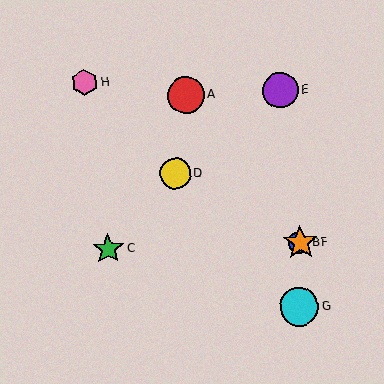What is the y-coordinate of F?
Object F is at y≈243.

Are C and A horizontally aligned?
No, C is at y≈249 and A is at y≈95.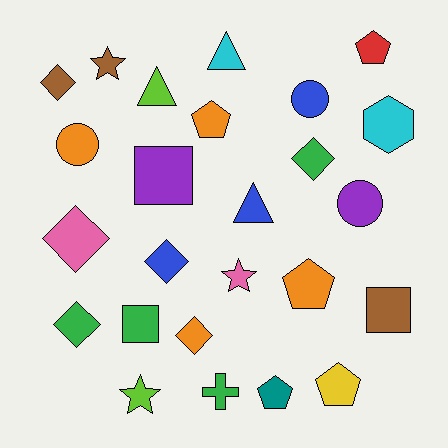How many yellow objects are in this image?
There is 1 yellow object.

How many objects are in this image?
There are 25 objects.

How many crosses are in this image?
There is 1 cross.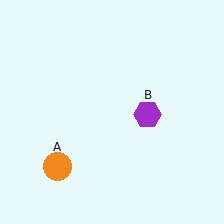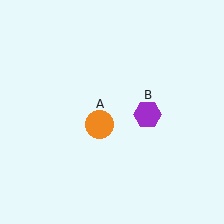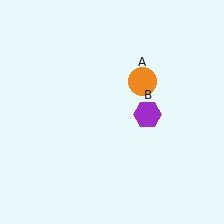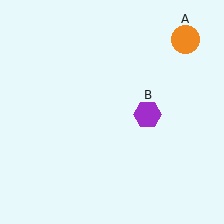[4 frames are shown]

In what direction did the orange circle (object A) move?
The orange circle (object A) moved up and to the right.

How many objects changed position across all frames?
1 object changed position: orange circle (object A).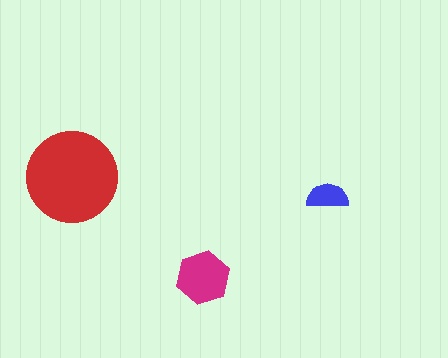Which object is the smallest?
The blue semicircle.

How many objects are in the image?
There are 3 objects in the image.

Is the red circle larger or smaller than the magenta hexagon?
Larger.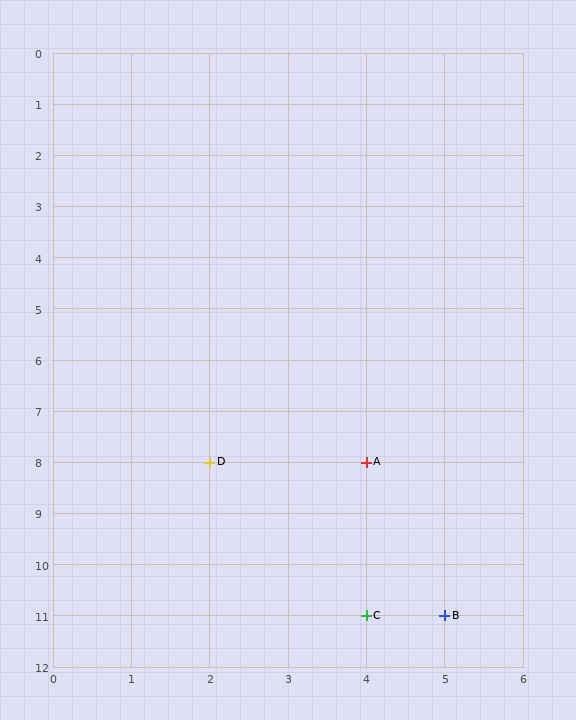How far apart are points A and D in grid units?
Points A and D are 2 columns apart.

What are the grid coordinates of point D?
Point D is at grid coordinates (2, 8).